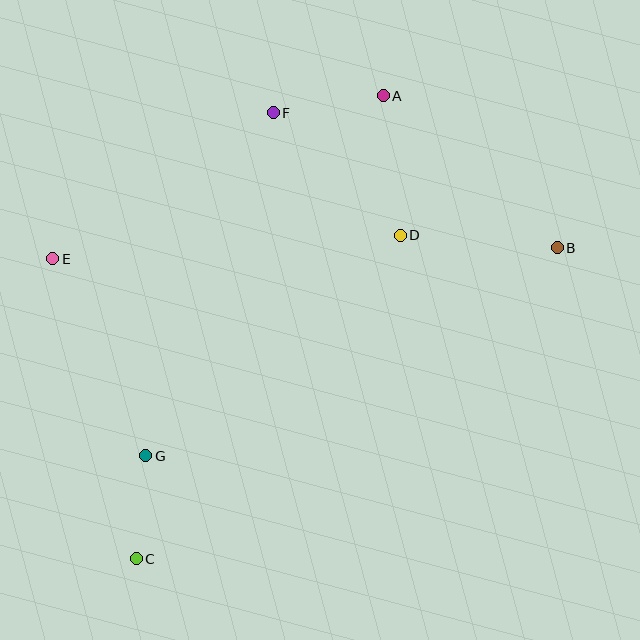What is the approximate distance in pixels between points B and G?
The distance between B and G is approximately 461 pixels.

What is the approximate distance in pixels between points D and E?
The distance between D and E is approximately 349 pixels.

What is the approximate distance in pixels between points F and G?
The distance between F and G is approximately 366 pixels.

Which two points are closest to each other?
Points C and G are closest to each other.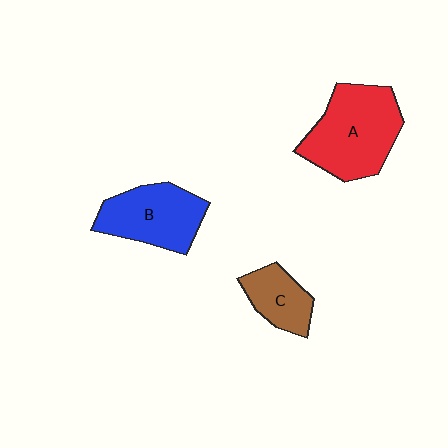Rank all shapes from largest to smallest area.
From largest to smallest: A (red), B (blue), C (brown).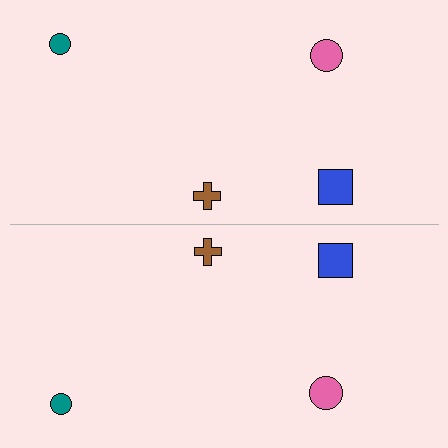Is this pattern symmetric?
Yes, this pattern has bilateral (reflection) symmetry.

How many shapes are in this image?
There are 8 shapes in this image.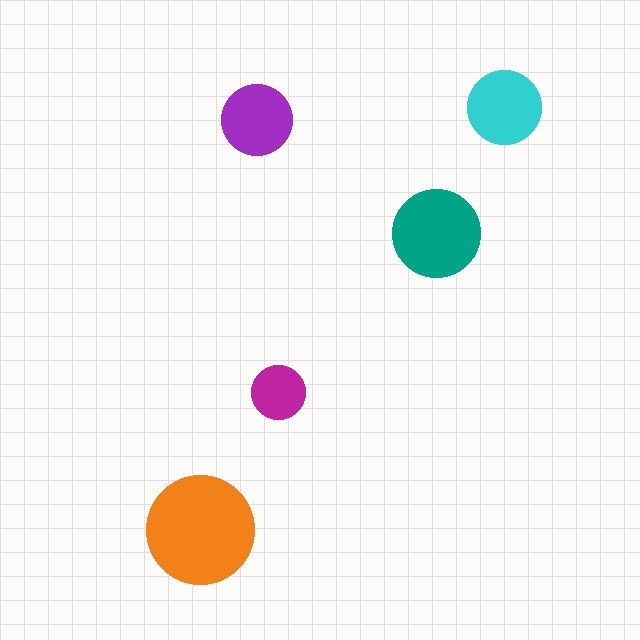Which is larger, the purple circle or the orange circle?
The orange one.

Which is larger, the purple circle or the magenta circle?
The purple one.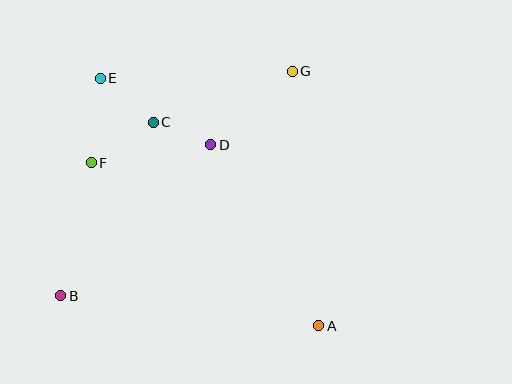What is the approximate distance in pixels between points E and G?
The distance between E and G is approximately 192 pixels.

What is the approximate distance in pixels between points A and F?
The distance between A and F is approximately 280 pixels.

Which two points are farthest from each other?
Points A and E are farthest from each other.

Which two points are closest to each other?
Points C and D are closest to each other.